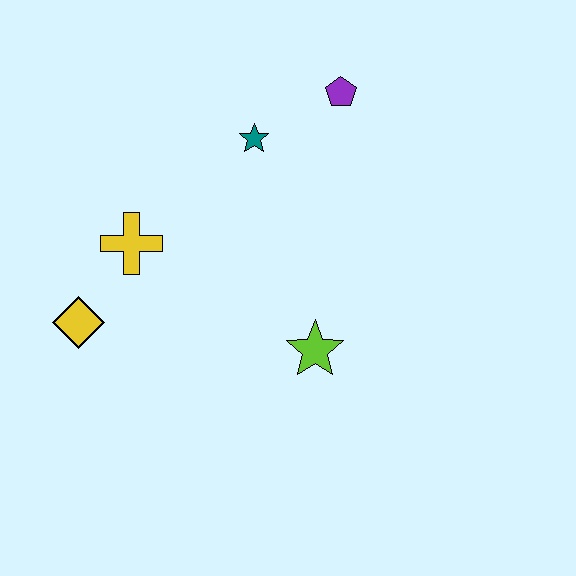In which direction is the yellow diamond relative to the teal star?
The yellow diamond is below the teal star.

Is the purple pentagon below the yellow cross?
No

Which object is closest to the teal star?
The purple pentagon is closest to the teal star.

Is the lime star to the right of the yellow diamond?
Yes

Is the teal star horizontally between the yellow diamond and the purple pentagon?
Yes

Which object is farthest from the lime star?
The purple pentagon is farthest from the lime star.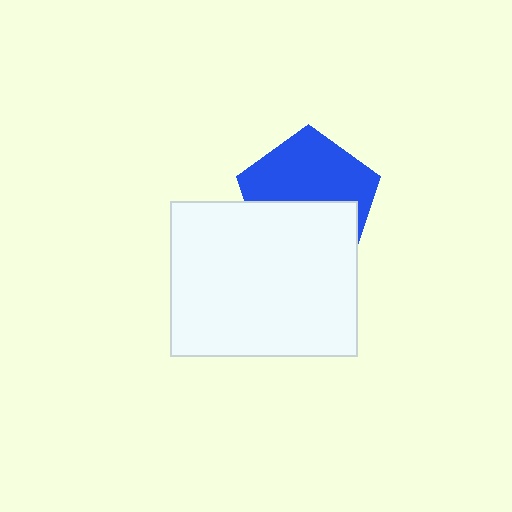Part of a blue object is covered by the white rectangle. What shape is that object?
It is a pentagon.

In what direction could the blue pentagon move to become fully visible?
The blue pentagon could move up. That would shift it out from behind the white rectangle entirely.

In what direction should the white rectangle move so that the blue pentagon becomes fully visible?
The white rectangle should move down. That is the shortest direction to clear the overlap and leave the blue pentagon fully visible.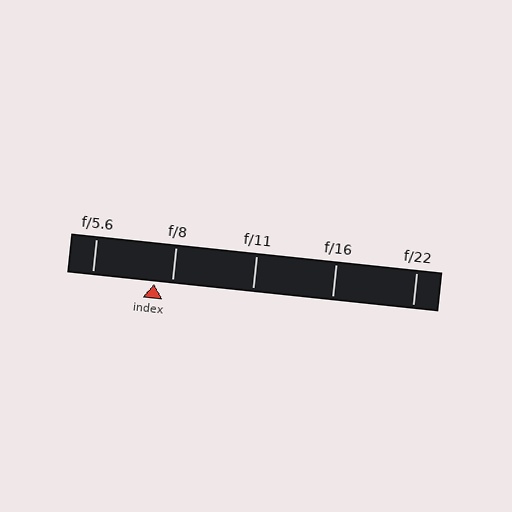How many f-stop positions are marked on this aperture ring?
There are 5 f-stop positions marked.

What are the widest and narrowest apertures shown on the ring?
The widest aperture shown is f/5.6 and the narrowest is f/22.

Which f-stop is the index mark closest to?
The index mark is closest to f/8.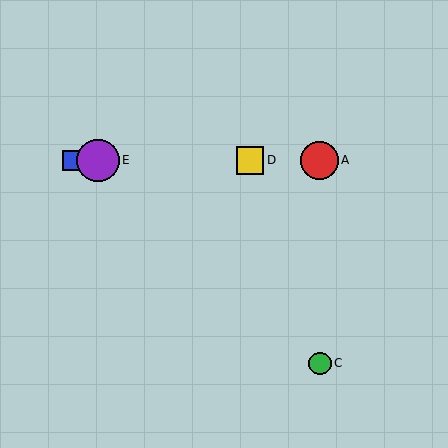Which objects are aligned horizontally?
Objects A, B, D, E are aligned horizontally.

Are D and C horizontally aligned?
No, D is at y≈160 and C is at y≈363.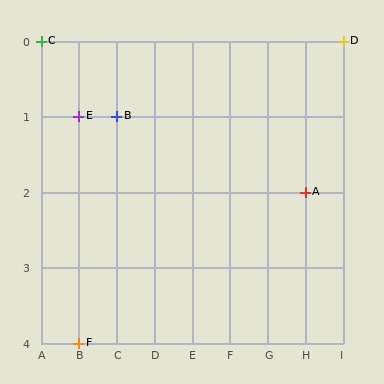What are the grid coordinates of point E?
Point E is at grid coordinates (B, 1).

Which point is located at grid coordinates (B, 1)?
Point E is at (B, 1).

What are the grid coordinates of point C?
Point C is at grid coordinates (A, 0).